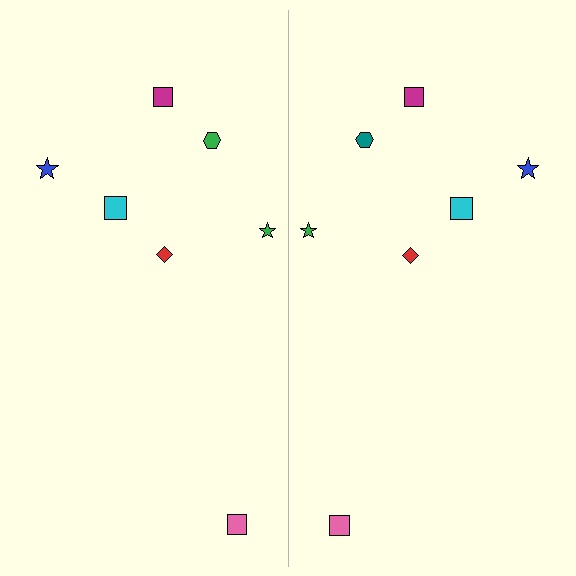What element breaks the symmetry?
The teal hexagon on the right side breaks the symmetry — its mirror counterpart is green.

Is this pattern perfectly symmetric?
No, the pattern is not perfectly symmetric. The teal hexagon on the right side breaks the symmetry — its mirror counterpart is green.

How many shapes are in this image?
There are 14 shapes in this image.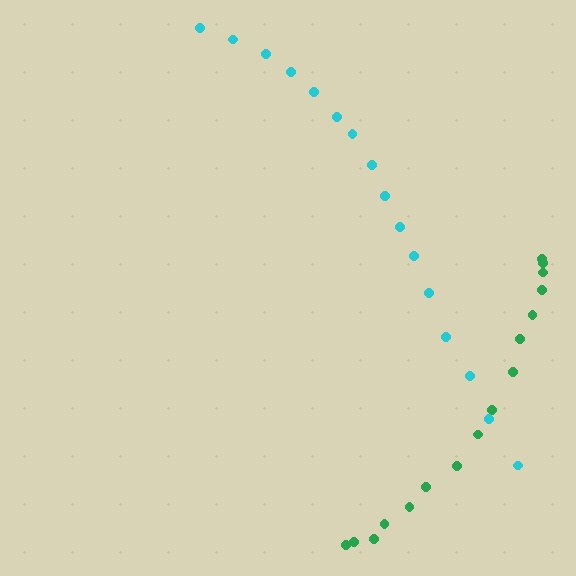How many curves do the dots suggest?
There are 2 distinct paths.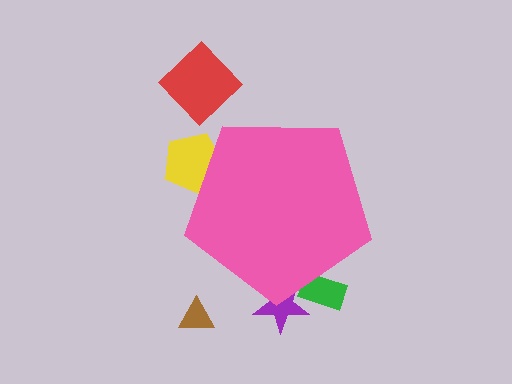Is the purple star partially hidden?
Yes, the purple star is partially hidden behind the pink pentagon.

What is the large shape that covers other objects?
A pink pentagon.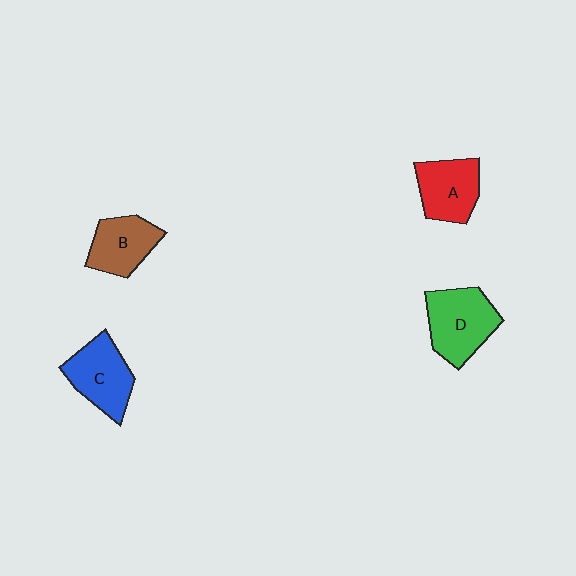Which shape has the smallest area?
Shape B (brown).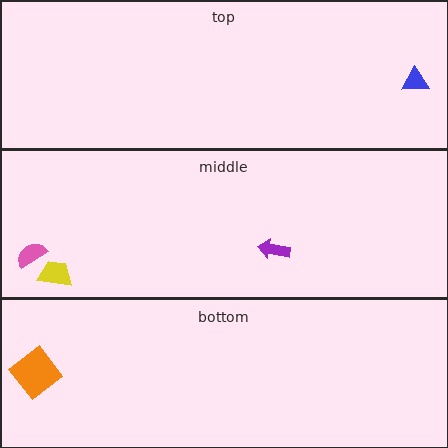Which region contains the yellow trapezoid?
The middle region.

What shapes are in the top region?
The blue triangle.